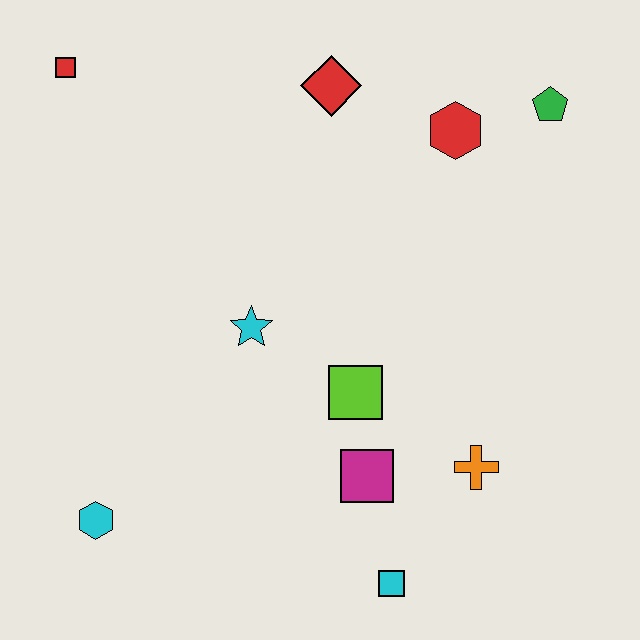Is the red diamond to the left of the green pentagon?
Yes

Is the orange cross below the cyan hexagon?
No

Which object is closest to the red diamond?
The red hexagon is closest to the red diamond.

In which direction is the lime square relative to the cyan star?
The lime square is to the right of the cyan star.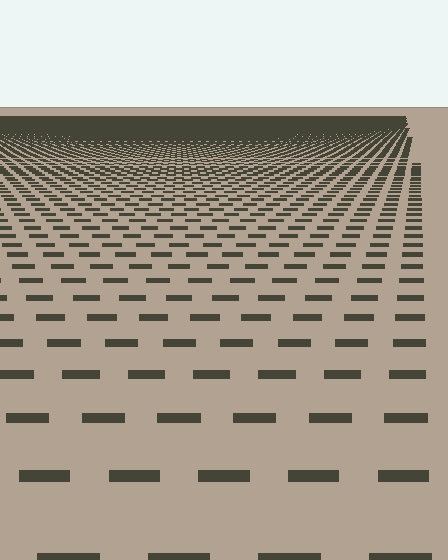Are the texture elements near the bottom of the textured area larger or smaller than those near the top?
Larger. Near the bottom, elements are closer to the viewer and appear at a bigger on-screen size.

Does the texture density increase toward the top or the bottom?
Density increases toward the top.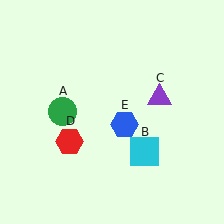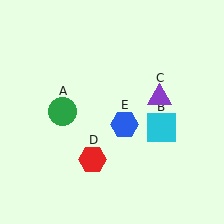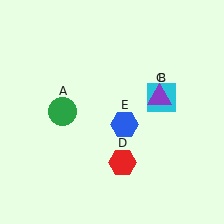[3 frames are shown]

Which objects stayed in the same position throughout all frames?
Green circle (object A) and purple triangle (object C) and blue hexagon (object E) remained stationary.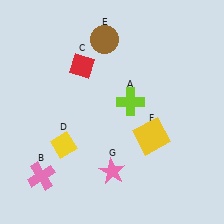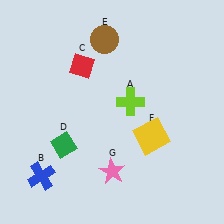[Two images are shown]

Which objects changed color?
B changed from pink to blue. D changed from yellow to green.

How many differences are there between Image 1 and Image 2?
There are 2 differences between the two images.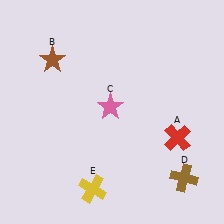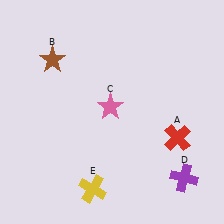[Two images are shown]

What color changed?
The cross (D) changed from brown in Image 1 to purple in Image 2.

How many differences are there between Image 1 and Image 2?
There is 1 difference between the two images.